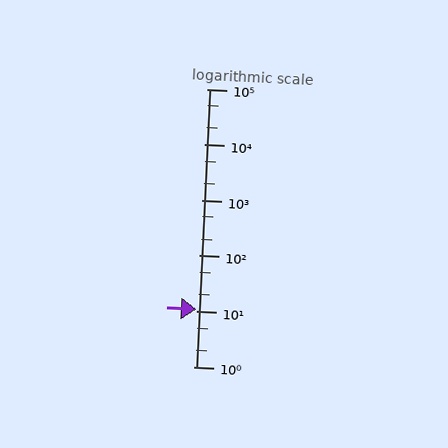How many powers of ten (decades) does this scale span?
The scale spans 5 decades, from 1 to 100000.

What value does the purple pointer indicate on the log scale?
The pointer indicates approximately 11.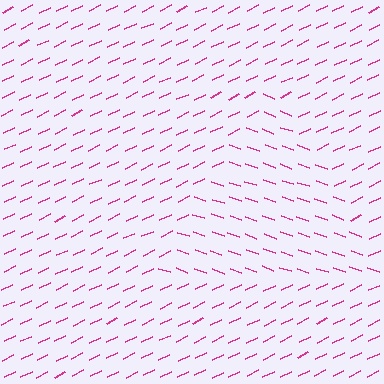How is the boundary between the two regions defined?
The boundary is defined purely by a change in line orientation (approximately 45 degrees difference). All lines are the same color and thickness.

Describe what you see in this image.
The image is filled with small magenta line segments. A triangle region in the image has lines oriented differently from the surrounding lines, creating a visible texture boundary.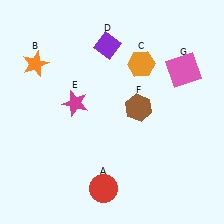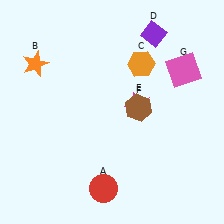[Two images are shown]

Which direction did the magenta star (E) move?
The magenta star (E) moved right.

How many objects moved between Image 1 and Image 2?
2 objects moved between the two images.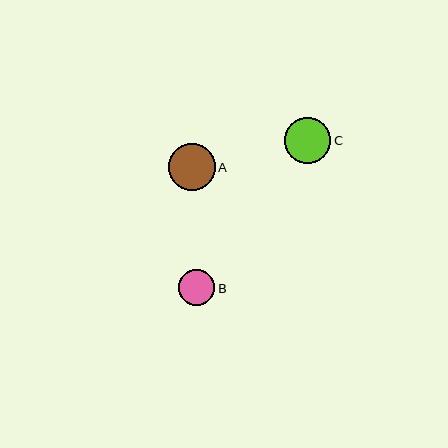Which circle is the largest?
Circle A is the largest with a size of approximately 47 pixels.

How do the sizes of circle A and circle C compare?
Circle A and circle C are approximately the same size.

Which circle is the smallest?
Circle B is the smallest with a size of approximately 36 pixels.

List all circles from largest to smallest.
From largest to smallest: A, C, B.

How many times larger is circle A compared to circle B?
Circle A is approximately 1.3 times the size of circle B.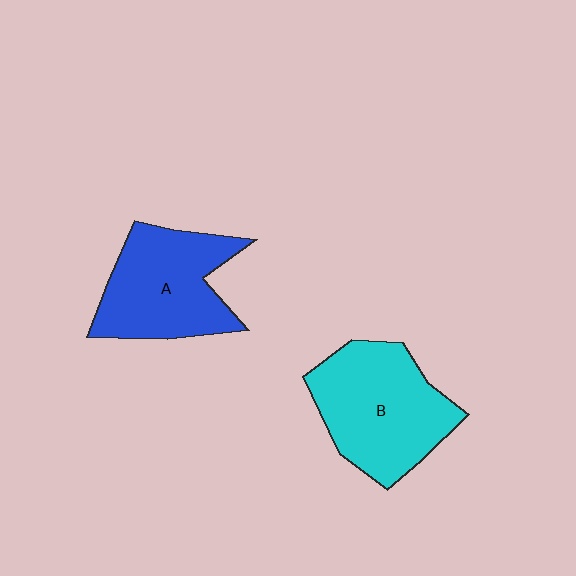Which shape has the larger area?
Shape B (cyan).